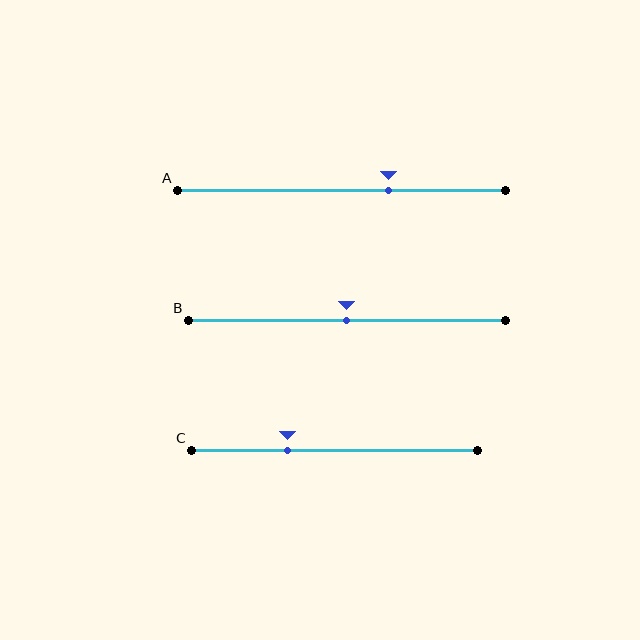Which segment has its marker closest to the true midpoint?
Segment B has its marker closest to the true midpoint.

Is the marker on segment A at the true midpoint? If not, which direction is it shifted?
No, the marker on segment A is shifted to the right by about 14% of the segment length.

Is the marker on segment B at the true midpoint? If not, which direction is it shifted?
Yes, the marker on segment B is at the true midpoint.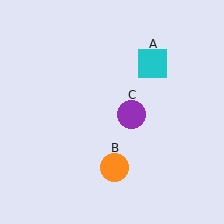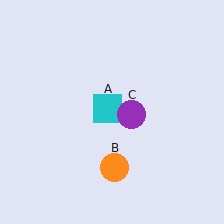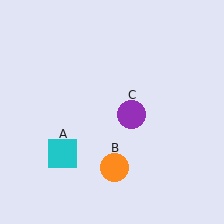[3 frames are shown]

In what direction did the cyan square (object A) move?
The cyan square (object A) moved down and to the left.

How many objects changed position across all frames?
1 object changed position: cyan square (object A).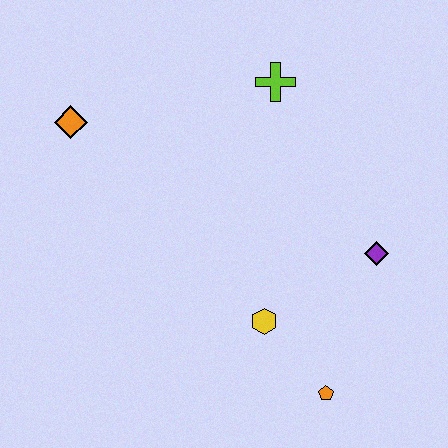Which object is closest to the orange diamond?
The lime cross is closest to the orange diamond.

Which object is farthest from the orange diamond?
The orange pentagon is farthest from the orange diamond.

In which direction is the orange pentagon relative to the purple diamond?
The orange pentagon is below the purple diamond.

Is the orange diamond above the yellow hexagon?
Yes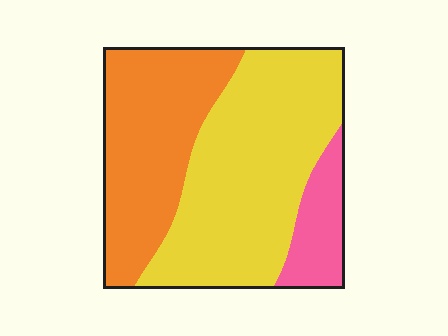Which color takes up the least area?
Pink, at roughly 10%.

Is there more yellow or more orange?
Yellow.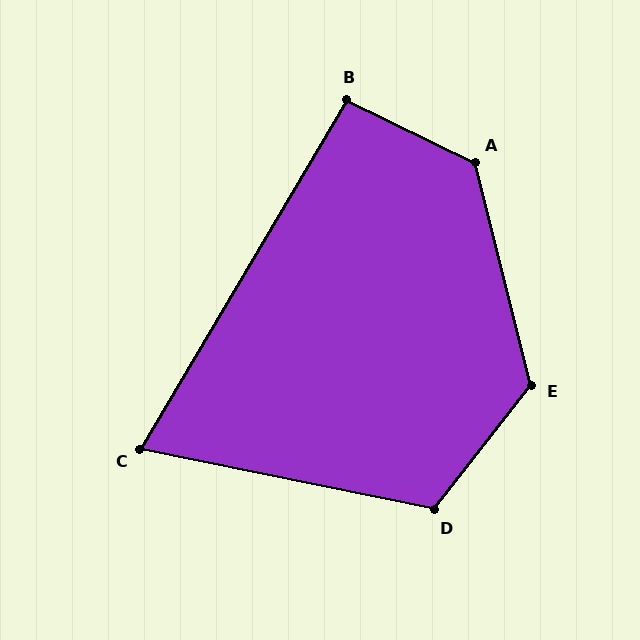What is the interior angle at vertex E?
Approximately 128 degrees (obtuse).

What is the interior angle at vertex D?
Approximately 116 degrees (obtuse).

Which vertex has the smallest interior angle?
C, at approximately 71 degrees.